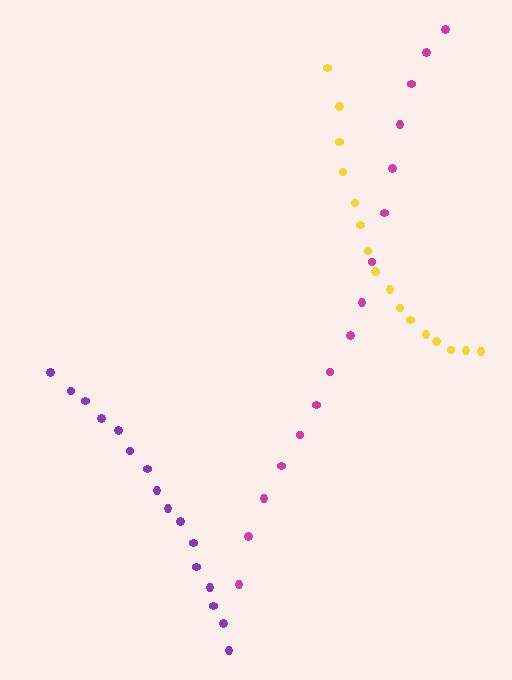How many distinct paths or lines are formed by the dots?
There are 3 distinct paths.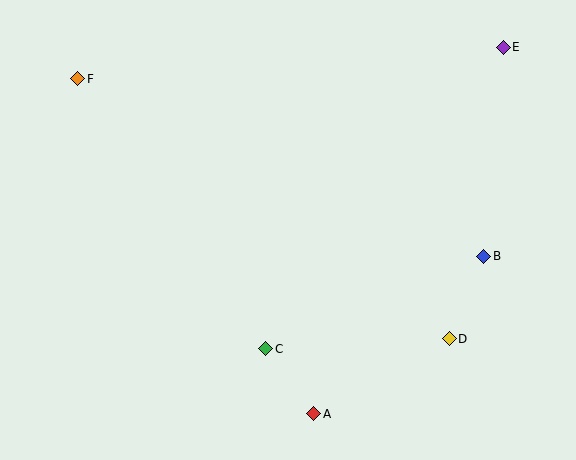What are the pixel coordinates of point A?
Point A is at (314, 414).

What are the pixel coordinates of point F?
Point F is at (78, 79).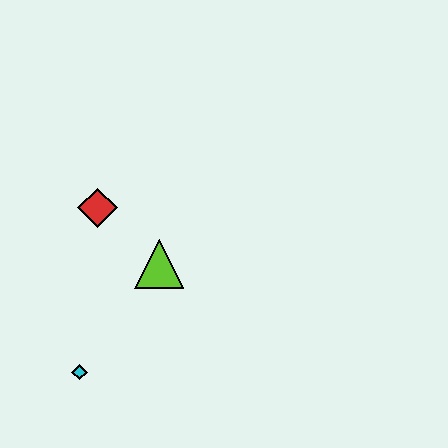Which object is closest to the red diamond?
The lime triangle is closest to the red diamond.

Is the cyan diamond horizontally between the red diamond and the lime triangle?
No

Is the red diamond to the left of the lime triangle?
Yes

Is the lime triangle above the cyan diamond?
Yes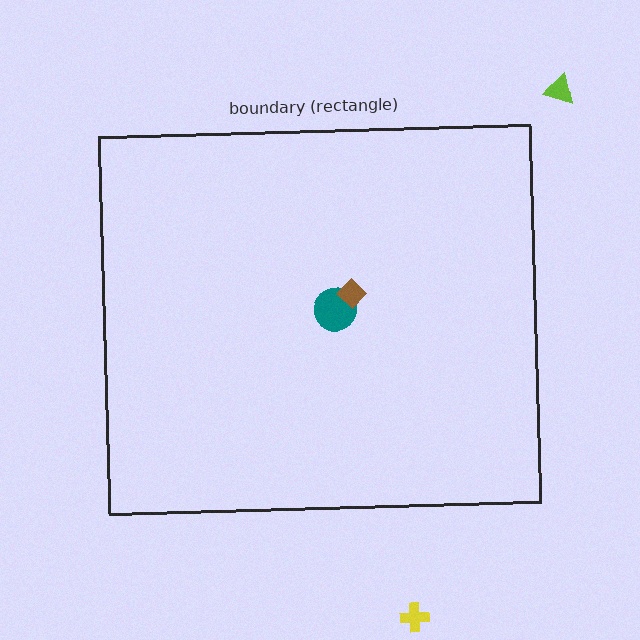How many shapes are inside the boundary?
2 inside, 2 outside.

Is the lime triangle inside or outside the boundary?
Outside.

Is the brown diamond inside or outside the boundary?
Inside.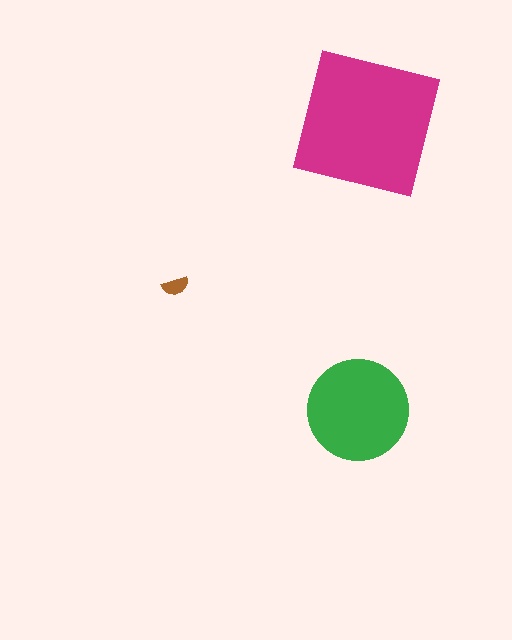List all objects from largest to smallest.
The magenta square, the green circle, the brown semicircle.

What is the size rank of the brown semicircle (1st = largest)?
3rd.